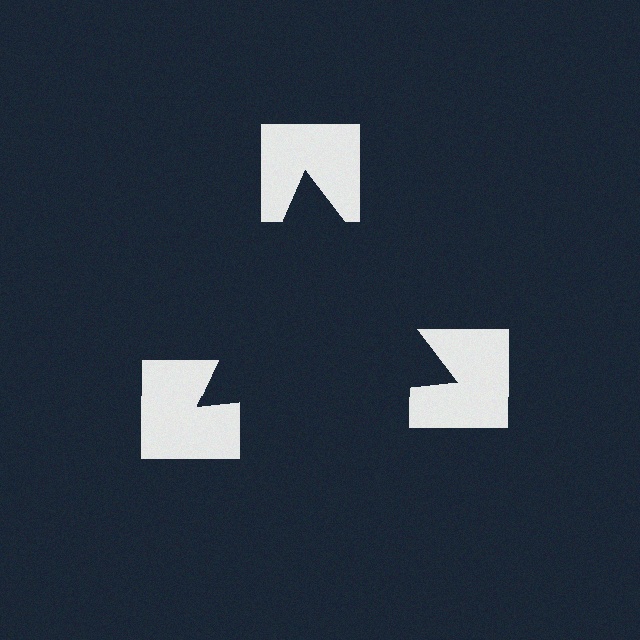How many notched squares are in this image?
There are 3 — one at each vertex of the illusory triangle.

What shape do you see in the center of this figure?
An illusory triangle — its edges are inferred from the aligned wedge cuts in the notched squares, not physically drawn.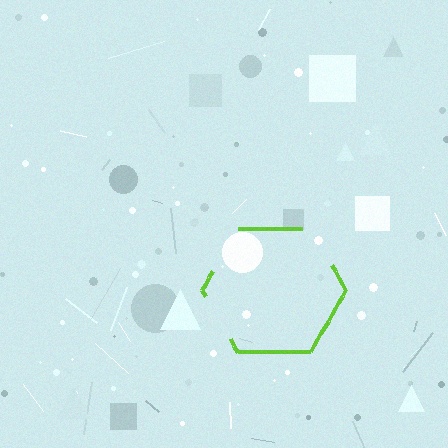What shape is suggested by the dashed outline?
The dashed outline suggests a hexagon.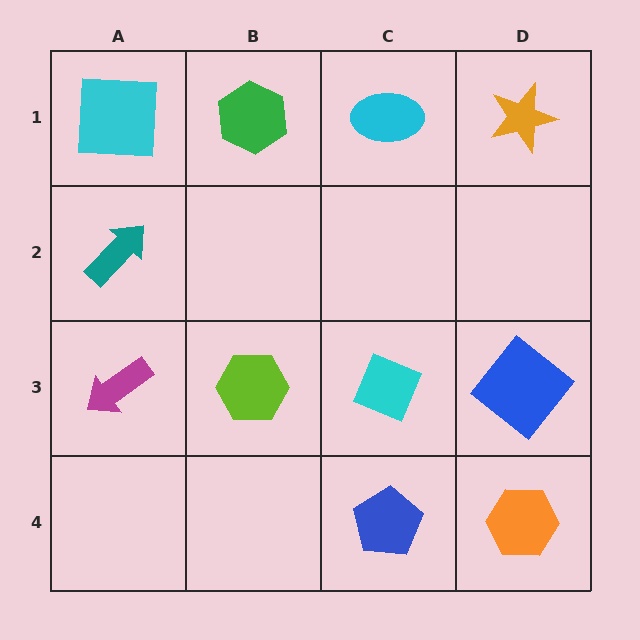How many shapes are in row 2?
1 shape.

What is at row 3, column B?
A lime hexagon.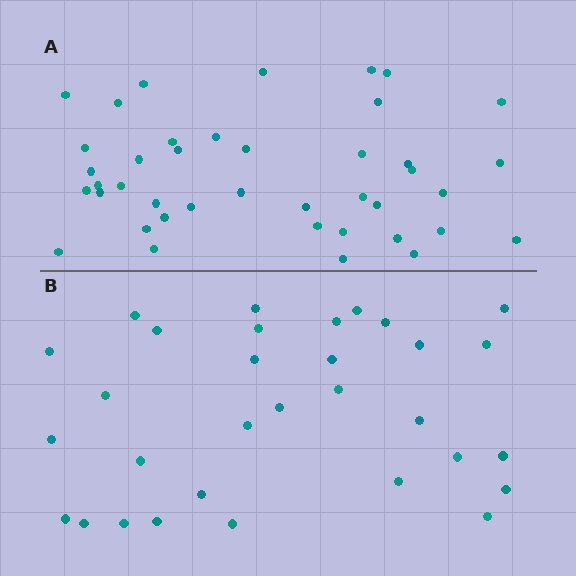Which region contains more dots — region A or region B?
Region A (the top region) has more dots.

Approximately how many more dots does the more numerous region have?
Region A has roughly 10 or so more dots than region B.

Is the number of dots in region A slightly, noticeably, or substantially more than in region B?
Region A has noticeably more, but not dramatically so. The ratio is roughly 1.3 to 1.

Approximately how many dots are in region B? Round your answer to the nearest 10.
About 30 dots. (The exact count is 31, which rounds to 30.)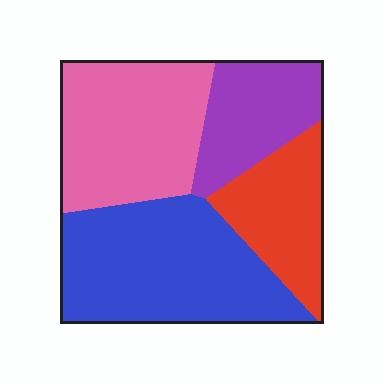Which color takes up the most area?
Blue, at roughly 35%.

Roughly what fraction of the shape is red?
Red covers 18% of the shape.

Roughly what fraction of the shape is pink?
Pink takes up between a sixth and a third of the shape.